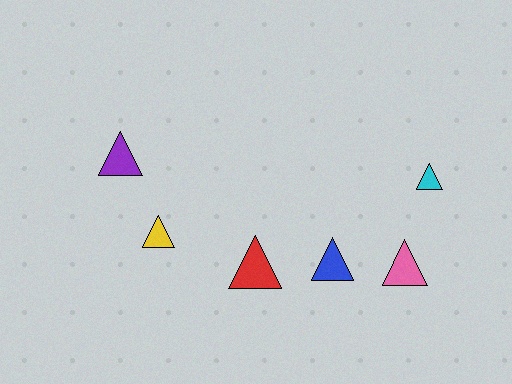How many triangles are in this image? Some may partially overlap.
There are 6 triangles.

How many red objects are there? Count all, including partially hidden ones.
There is 1 red object.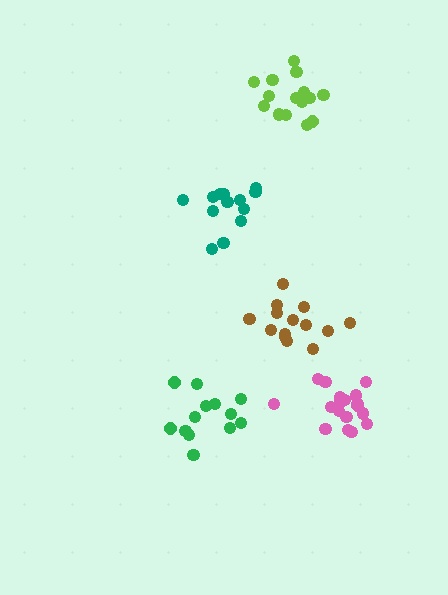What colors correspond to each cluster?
The clusters are colored: green, teal, pink, lime, brown.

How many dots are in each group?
Group 1: 13 dots, Group 2: 13 dots, Group 3: 18 dots, Group 4: 17 dots, Group 5: 14 dots (75 total).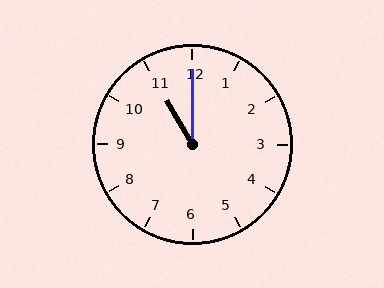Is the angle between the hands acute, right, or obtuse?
It is acute.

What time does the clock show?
11:00.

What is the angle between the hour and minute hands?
Approximately 30 degrees.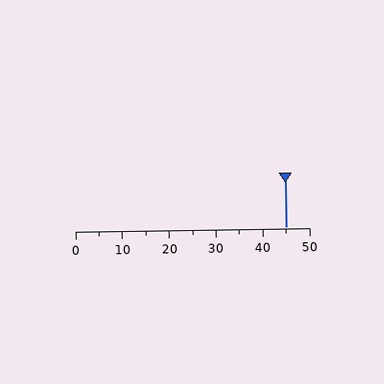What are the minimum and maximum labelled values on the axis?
The axis runs from 0 to 50.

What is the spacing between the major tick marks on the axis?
The major ticks are spaced 10 apart.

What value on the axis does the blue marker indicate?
The marker indicates approximately 45.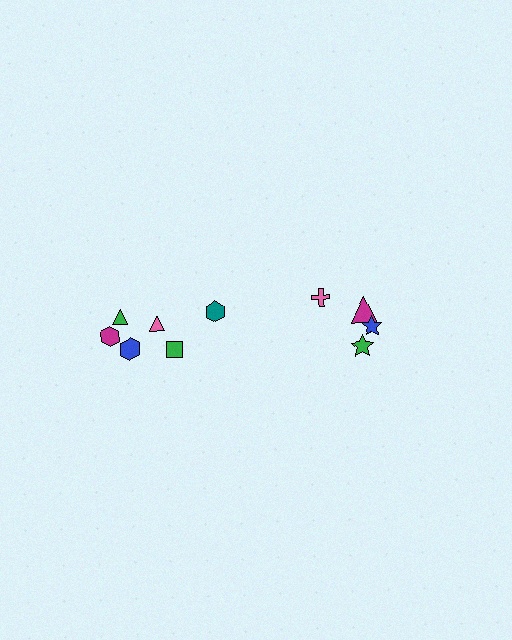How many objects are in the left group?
There are 6 objects.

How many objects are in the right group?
There are 4 objects.